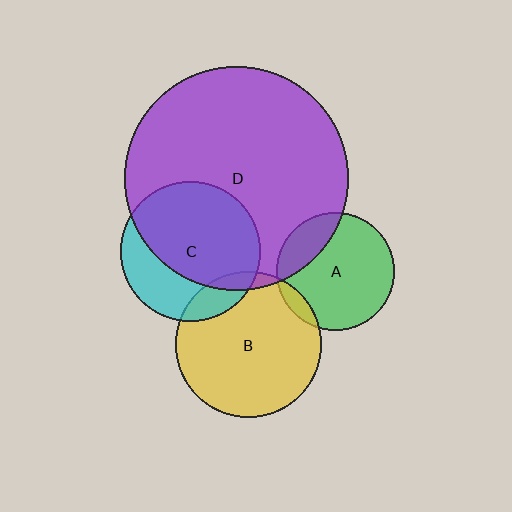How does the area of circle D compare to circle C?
Approximately 2.6 times.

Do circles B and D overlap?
Yes.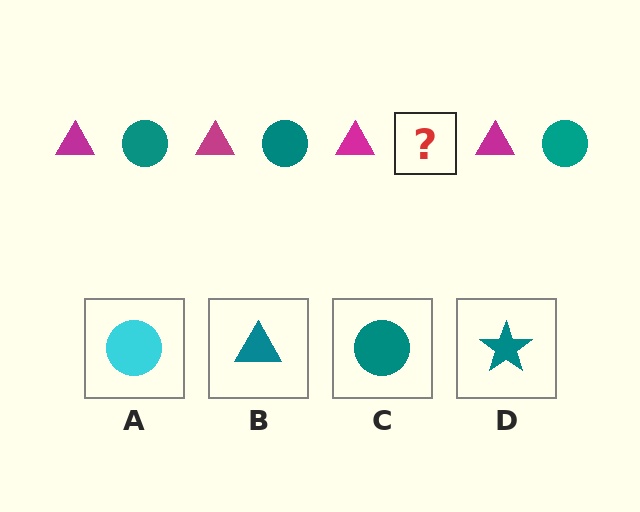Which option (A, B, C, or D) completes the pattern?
C.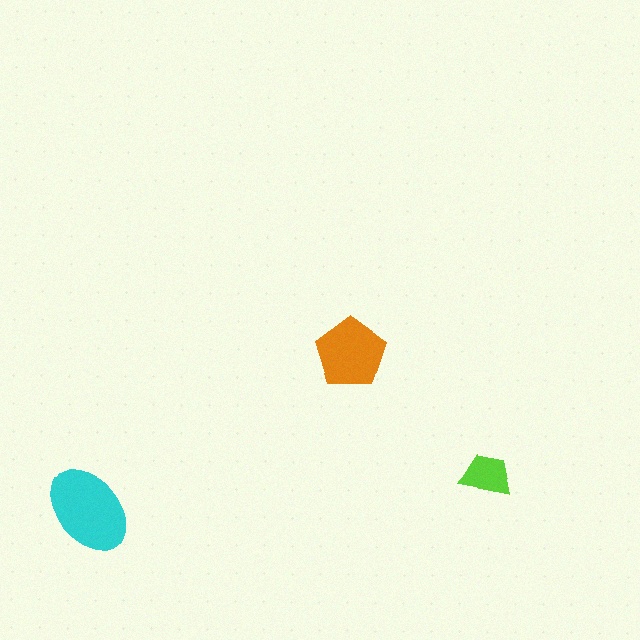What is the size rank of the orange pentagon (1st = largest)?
2nd.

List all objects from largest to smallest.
The cyan ellipse, the orange pentagon, the lime trapezoid.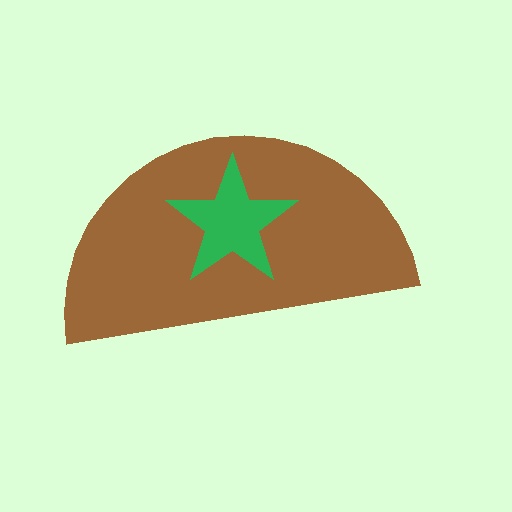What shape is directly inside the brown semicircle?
The green star.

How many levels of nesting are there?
2.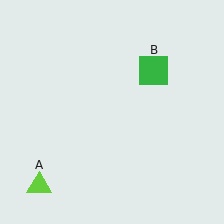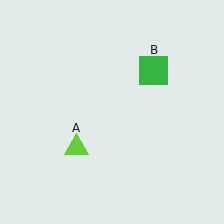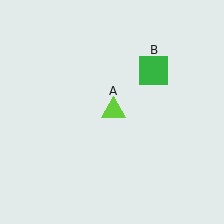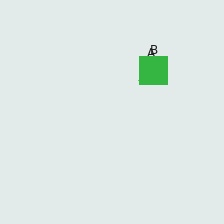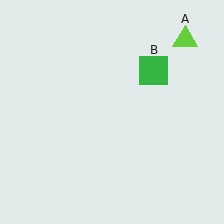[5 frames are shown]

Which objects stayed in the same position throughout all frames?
Green square (object B) remained stationary.